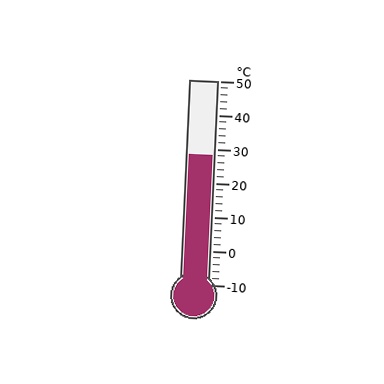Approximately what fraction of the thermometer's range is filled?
The thermometer is filled to approximately 65% of its range.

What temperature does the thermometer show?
The thermometer shows approximately 28°C.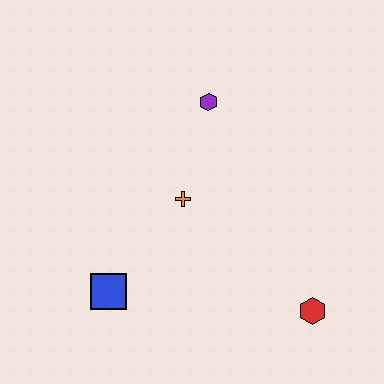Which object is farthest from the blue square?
The purple hexagon is farthest from the blue square.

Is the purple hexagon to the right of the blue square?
Yes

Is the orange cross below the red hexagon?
No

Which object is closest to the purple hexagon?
The orange cross is closest to the purple hexagon.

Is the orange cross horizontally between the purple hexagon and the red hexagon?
No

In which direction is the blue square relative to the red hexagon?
The blue square is to the left of the red hexagon.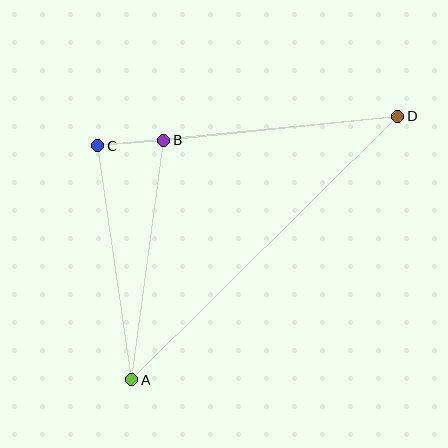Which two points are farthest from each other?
Points A and D are farthest from each other.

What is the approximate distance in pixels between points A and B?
The distance between A and B is approximately 242 pixels.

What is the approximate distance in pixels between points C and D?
The distance between C and D is approximately 301 pixels.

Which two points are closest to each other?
Points B and C are closest to each other.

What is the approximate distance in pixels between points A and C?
The distance between A and C is approximately 236 pixels.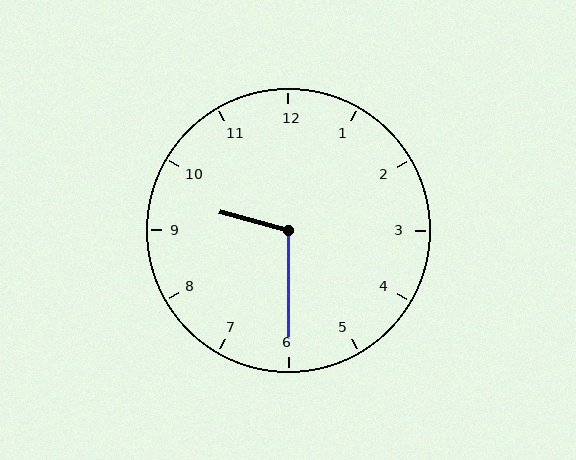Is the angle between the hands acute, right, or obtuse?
It is obtuse.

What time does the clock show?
9:30.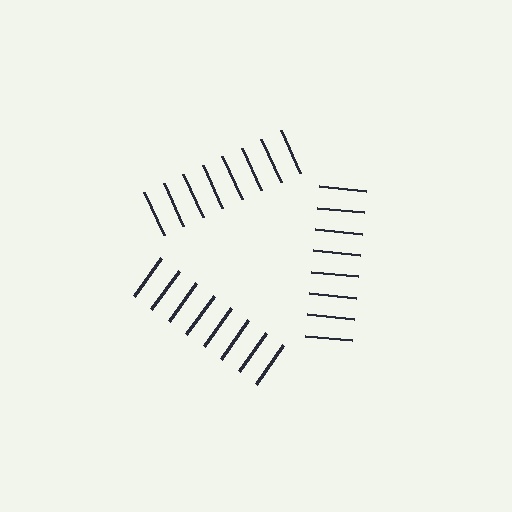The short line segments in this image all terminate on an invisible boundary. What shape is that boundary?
An illusory triangle — the line segments terminate on its edges but no continuous stroke is drawn.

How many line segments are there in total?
24 — 8 along each of the 3 edges.